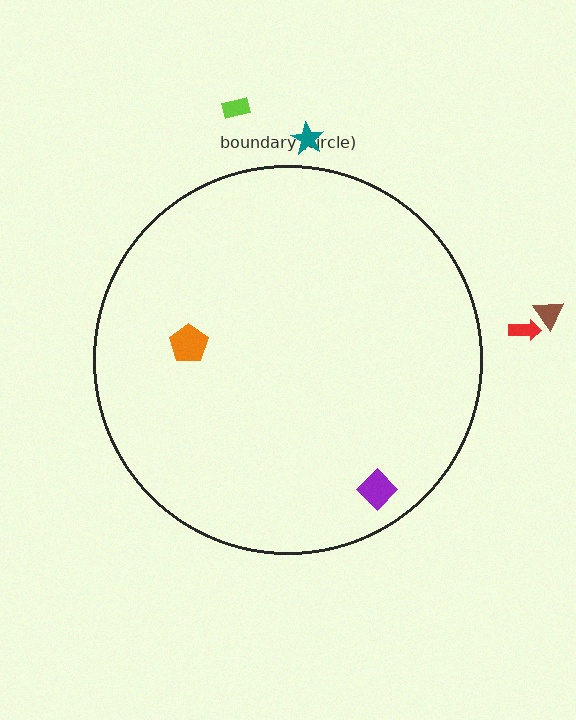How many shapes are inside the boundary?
2 inside, 4 outside.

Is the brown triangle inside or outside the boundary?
Outside.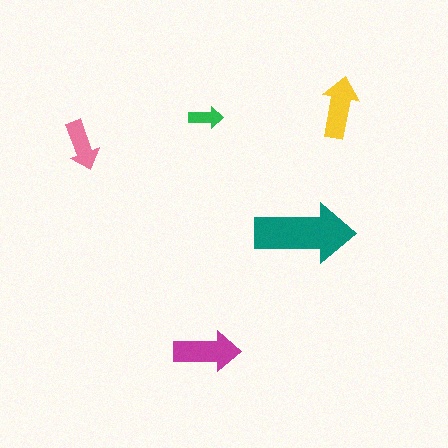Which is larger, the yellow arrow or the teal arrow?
The teal one.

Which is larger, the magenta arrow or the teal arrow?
The teal one.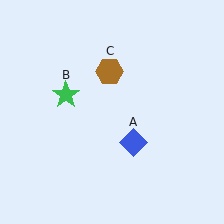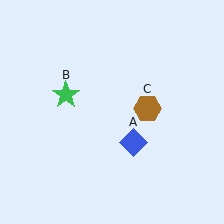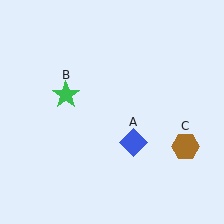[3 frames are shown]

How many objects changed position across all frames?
1 object changed position: brown hexagon (object C).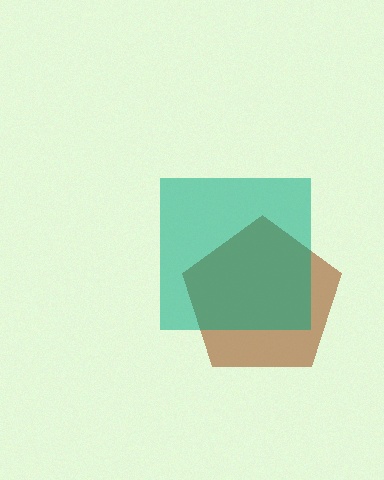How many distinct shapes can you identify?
There are 2 distinct shapes: a brown pentagon, a teal square.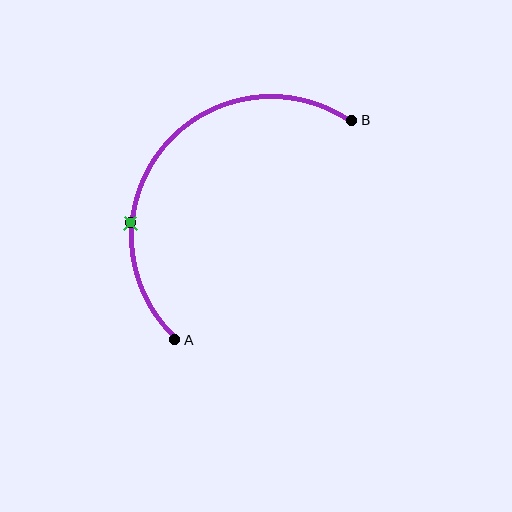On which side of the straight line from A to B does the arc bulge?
The arc bulges above and to the left of the straight line connecting A and B.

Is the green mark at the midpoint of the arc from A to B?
No. The green mark lies on the arc but is closer to endpoint A. The arc midpoint would be at the point on the curve equidistant along the arc from both A and B.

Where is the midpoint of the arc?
The arc midpoint is the point on the curve farthest from the straight line joining A and B. It sits above and to the left of that line.